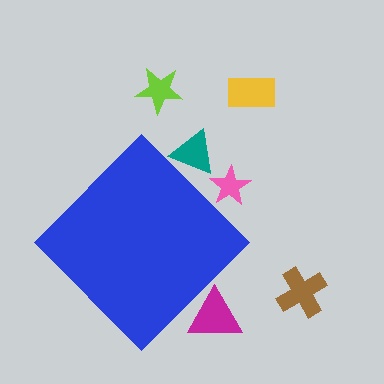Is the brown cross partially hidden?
No, the brown cross is fully visible.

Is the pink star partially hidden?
Yes, the pink star is partially hidden behind the blue diamond.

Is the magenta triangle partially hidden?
Yes, the magenta triangle is partially hidden behind the blue diamond.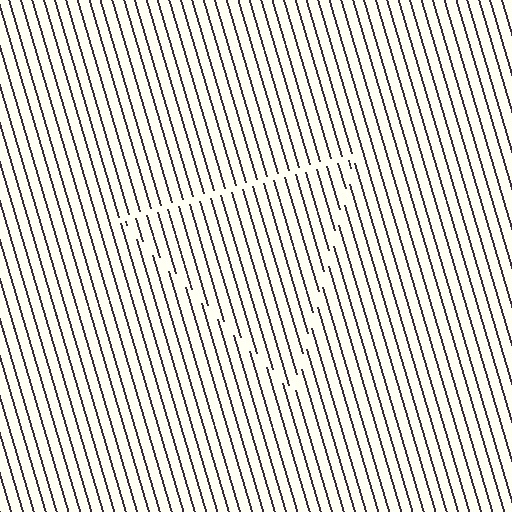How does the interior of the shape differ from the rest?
The interior of the shape contains the same grating, shifted by half a period — the contour is defined by the phase discontinuity where line-ends from the inner and outer gratings abut.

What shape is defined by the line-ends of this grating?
An illusory triangle. The interior of the shape contains the same grating, shifted by half a period — the contour is defined by the phase discontinuity where line-ends from the inner and outer gratings abut.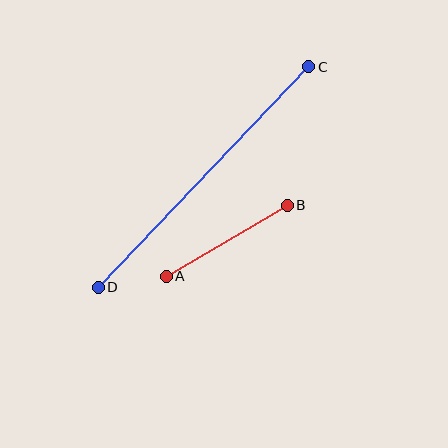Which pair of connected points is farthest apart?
Points C and D are farthest apart.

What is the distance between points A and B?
The distance is approximately 140 pixels.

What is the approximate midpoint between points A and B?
The midpoint is at approximately (227, 241) pixels.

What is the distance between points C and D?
The distance is approximately 305 pixels.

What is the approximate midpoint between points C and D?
The midpoint is at approximately (204, 177) pixels.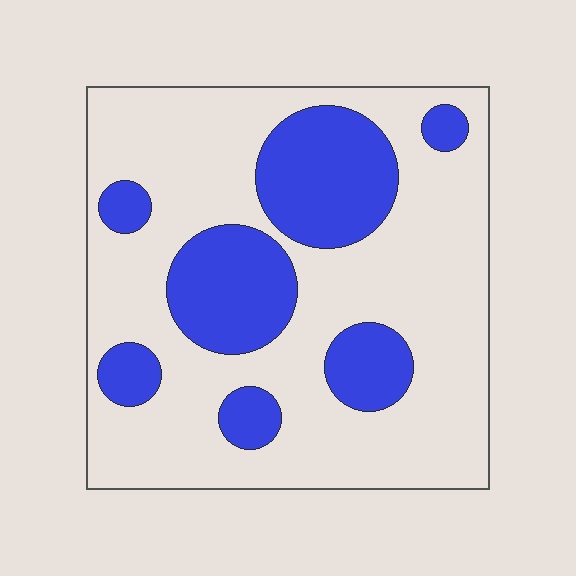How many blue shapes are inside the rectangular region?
7.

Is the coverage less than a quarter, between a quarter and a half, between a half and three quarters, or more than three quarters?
Between a quarter and a half.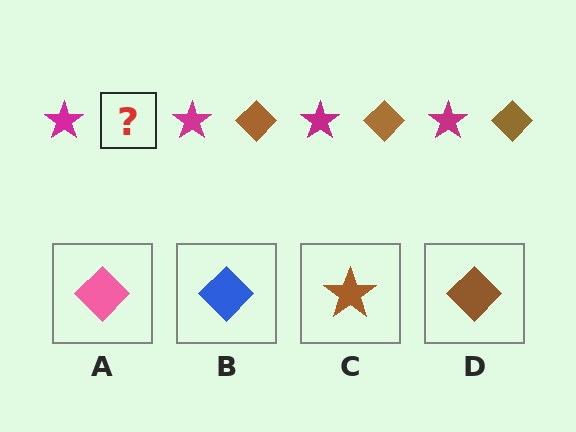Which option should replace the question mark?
Option D.